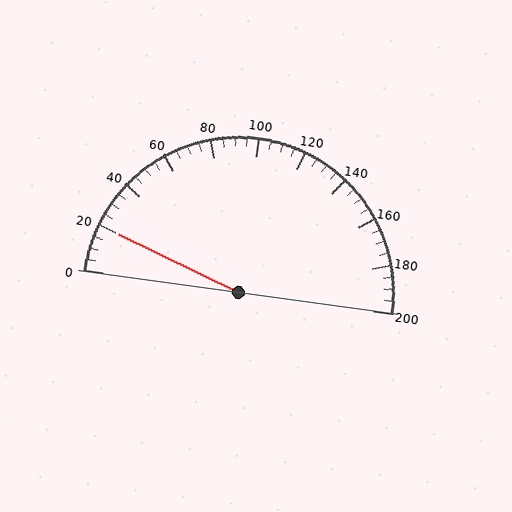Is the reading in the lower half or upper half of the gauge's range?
The reading is in the lower half of the range (0 to 200).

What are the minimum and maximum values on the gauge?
The gauge ranges from 0 to 200.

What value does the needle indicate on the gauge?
The needle indicates approximately 20.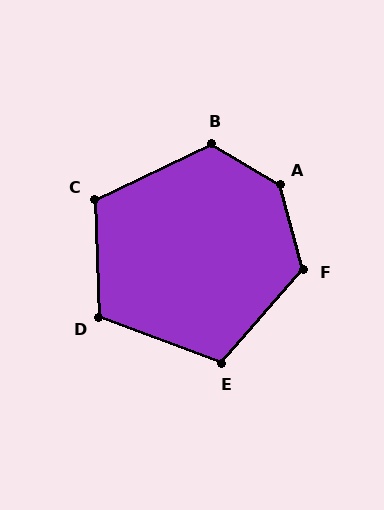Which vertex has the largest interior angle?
A, at approximately 136 degrees.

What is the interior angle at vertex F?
Approximately 123 degrees (obtuse).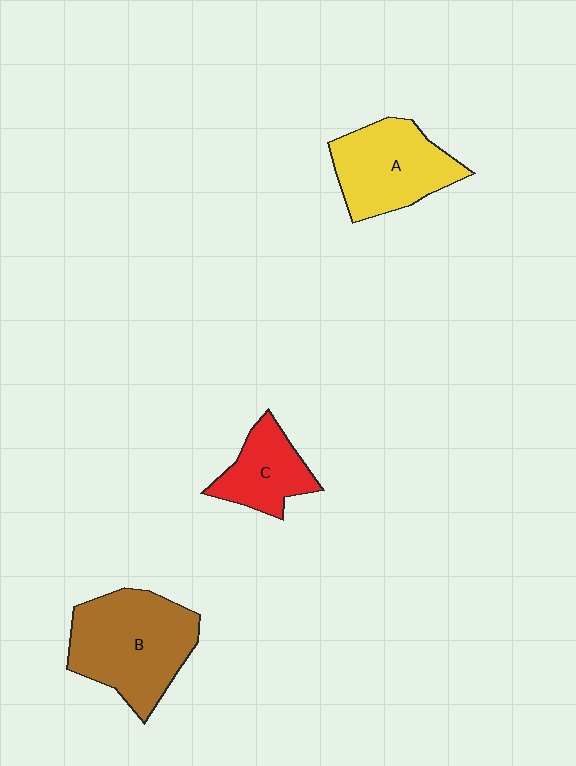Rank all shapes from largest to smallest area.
From largest to smallest: B (brown), A (yellow), C (red).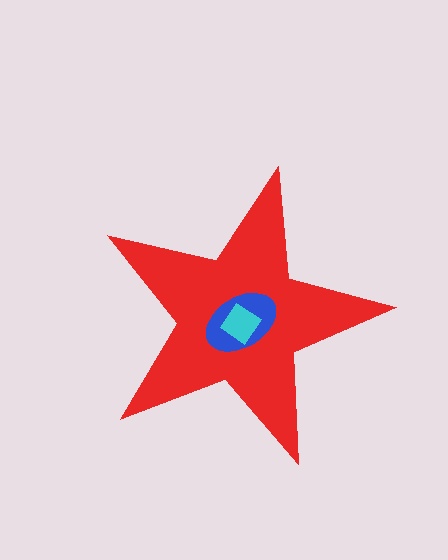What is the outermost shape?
The red star.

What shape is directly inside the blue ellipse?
The cyan diamond.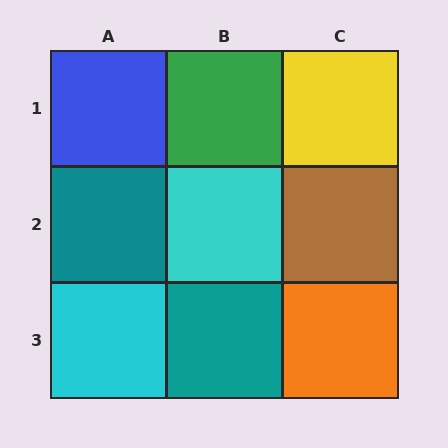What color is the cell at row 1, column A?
Blue.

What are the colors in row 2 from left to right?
Teal, cyan, brown.